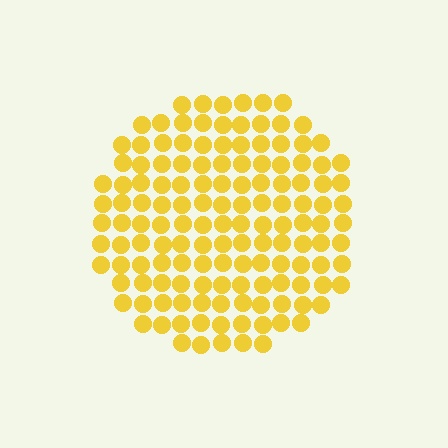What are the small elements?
The small elements are circles.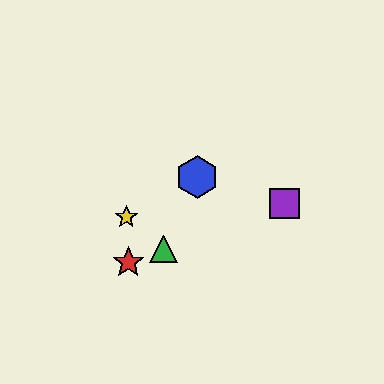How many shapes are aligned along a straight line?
3 shapes (the red star, the green triangle, the purple square) are aligned along a straight line.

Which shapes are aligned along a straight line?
The red star, the green triangle, the purple square are aligned along a straight line.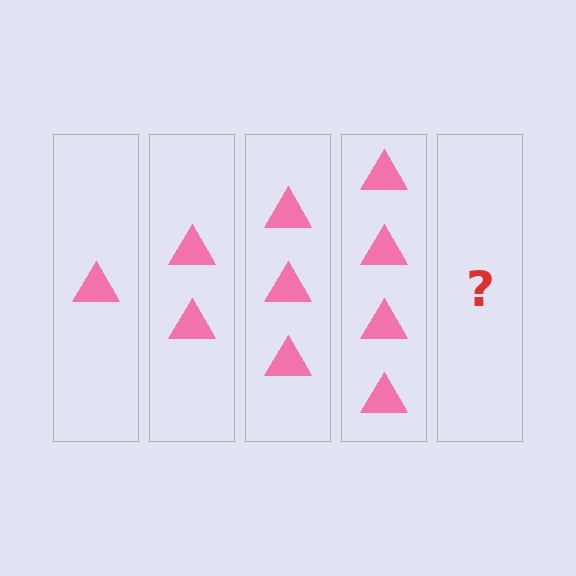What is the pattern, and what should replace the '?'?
The pattern is that each step adds one more triangle. The '?' should be 5 triangles.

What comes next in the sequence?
The next element should be 5 triangles.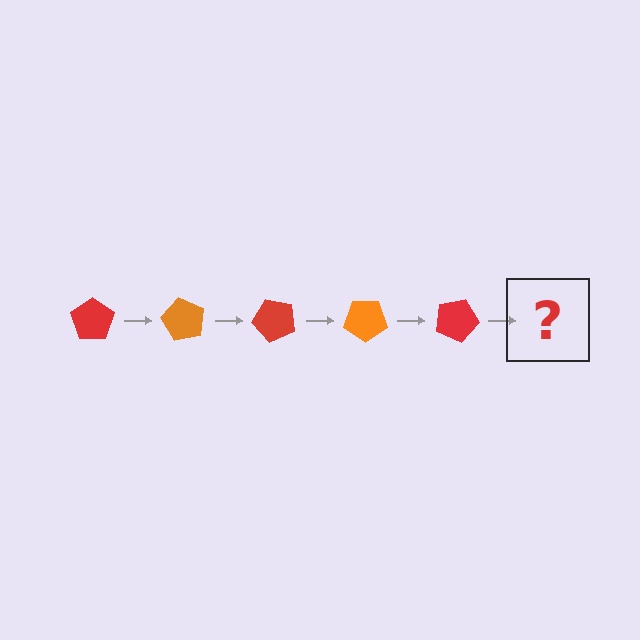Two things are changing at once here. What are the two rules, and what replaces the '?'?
The two rules are that it rotates 60 degrees each step and the color cycles through red and orange. The '?' should be an orange pentagon, rotated 300 degrees from the start.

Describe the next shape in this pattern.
It should be an orange pentagon, rotated 300 degrees from the start.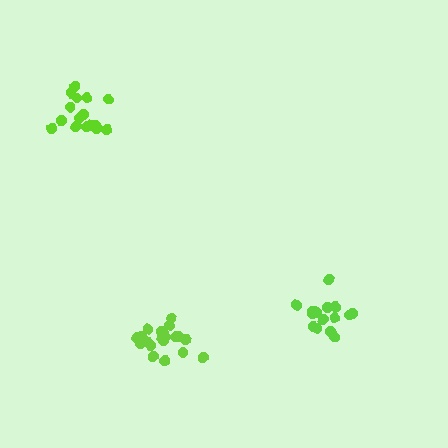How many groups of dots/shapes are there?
There are 3 groups.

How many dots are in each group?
Group 1: 21 dots, Group 2: 15 dots, Group 3: 16 dots (52 total).